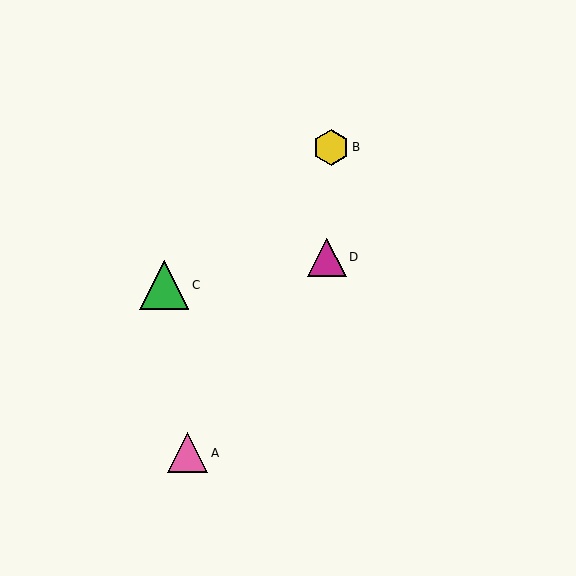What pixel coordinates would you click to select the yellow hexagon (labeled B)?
Click at (331, 147) to select the yellow hexagon B.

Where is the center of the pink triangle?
The center of the pink triangle is at (188, 453).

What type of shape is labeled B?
Shape B is a yellow hexagon.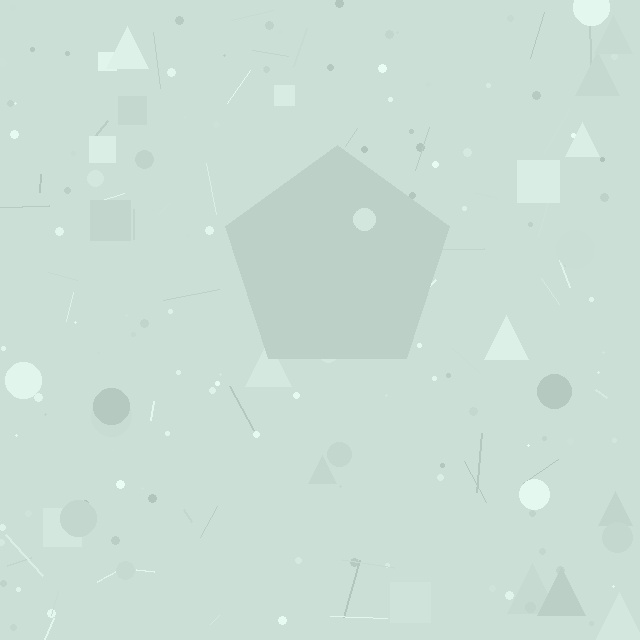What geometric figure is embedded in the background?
A pentagon is embedded in the background.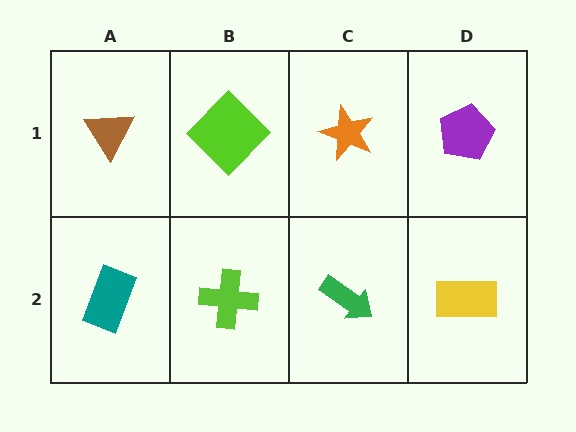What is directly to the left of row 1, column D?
An orange star.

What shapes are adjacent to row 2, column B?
A lime diamond (row 1, column B), a teal rectangle (row 2, column A), a green arrow (row 2, column C).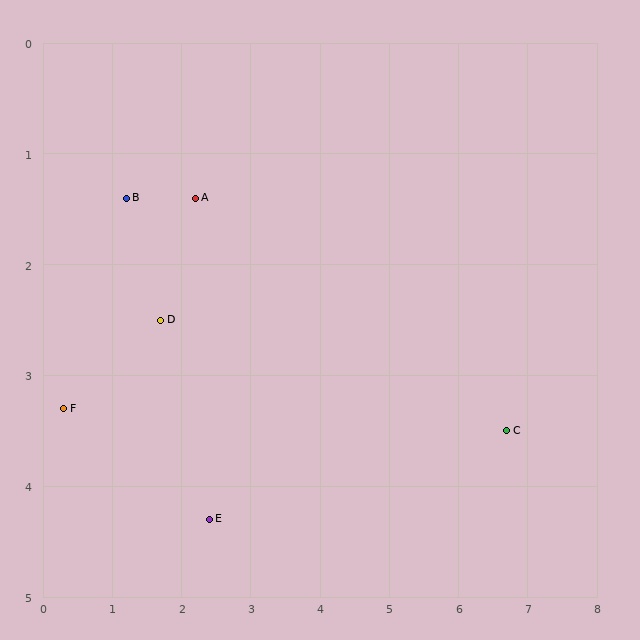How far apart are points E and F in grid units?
Points E and F are about 2.3 grid units apart.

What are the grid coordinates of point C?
Point C is at approximately (6.7, 3.5).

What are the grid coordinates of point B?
Point B is at approximately (1.2, 1.4).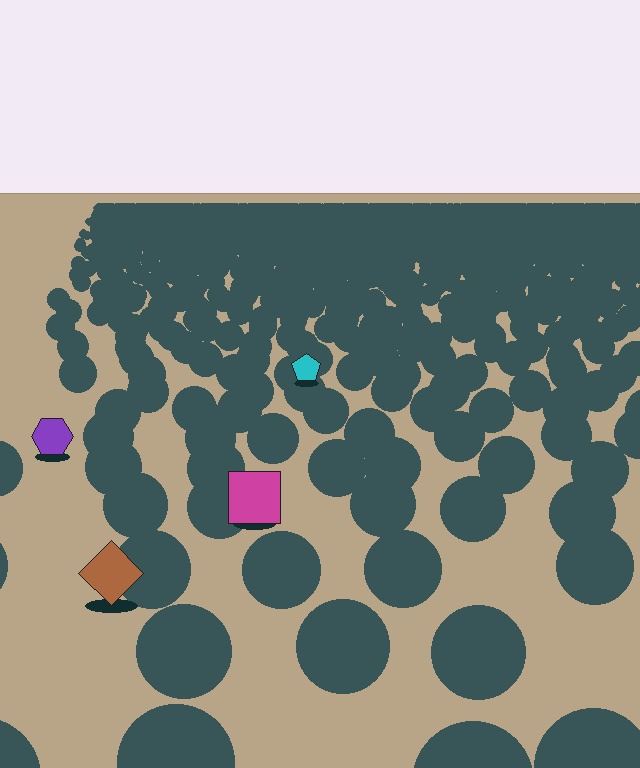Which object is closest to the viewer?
The brown diamond is closest. The texture marks near it are larger and more spread out.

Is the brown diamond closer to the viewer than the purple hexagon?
Yes. The brown diamond is closer — you can tell from the texture gradient: the ground texture is coarser near it.